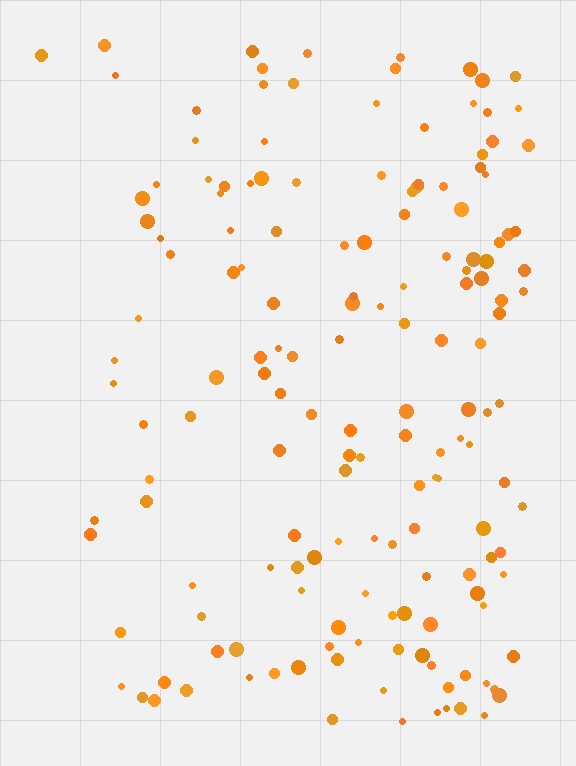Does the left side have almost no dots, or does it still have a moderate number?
Still a moderate number, just noticeably fewer than the right.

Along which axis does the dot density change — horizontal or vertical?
Horizontal.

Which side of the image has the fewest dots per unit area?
The left.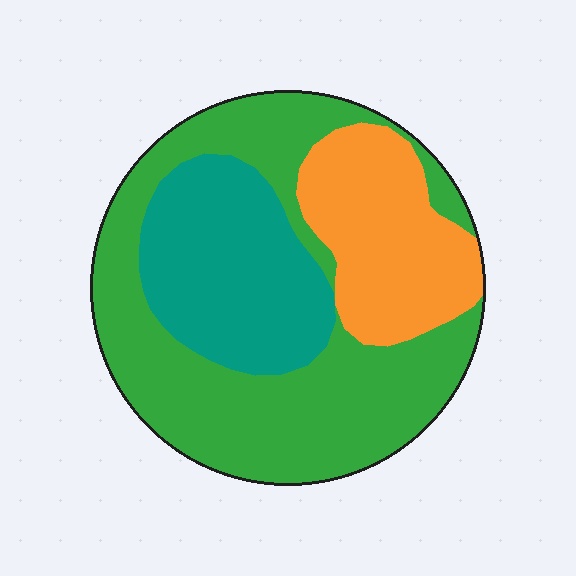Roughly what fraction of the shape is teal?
Teal covers around 25% of the shape.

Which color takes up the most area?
Green, at roughly 50%.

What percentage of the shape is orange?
Orange covers around 20% of the shape.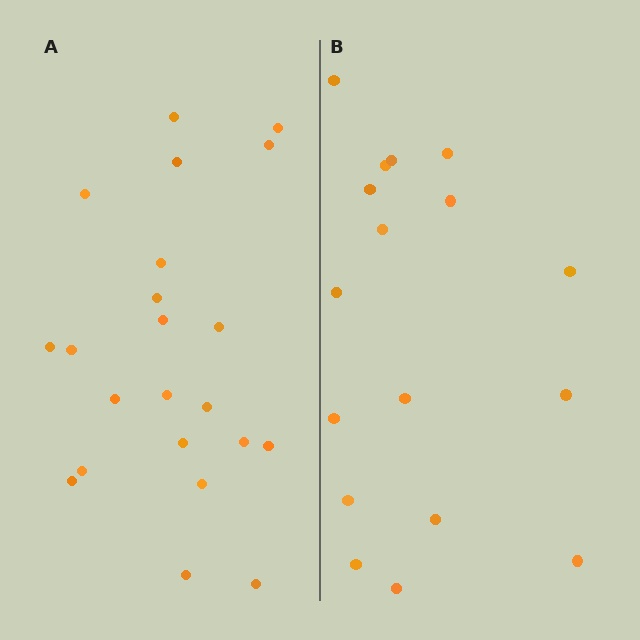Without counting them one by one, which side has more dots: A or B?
Region A (the left region) has more dots.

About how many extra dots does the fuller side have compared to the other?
Region A has about 5 more dots than region B.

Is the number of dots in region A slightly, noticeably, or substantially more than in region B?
Region A has noticeably more, but not dramatically so. The ratio is roughly 1.3 to 1.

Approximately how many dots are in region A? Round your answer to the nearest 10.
About 20 dots. (The exact count is 22, which rounds to 20.)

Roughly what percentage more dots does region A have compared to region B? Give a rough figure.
About 30% more.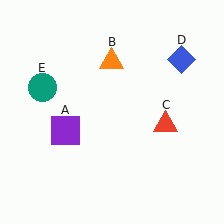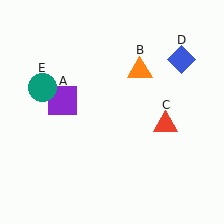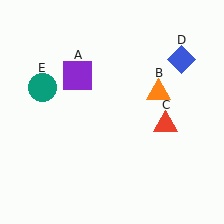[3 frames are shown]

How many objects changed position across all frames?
2 objects changed position: purple square (object A), orange triangle (object B).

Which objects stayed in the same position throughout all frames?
Red triangle (object C) and blue diamond (object D) and teal circle (object E) remained stationary.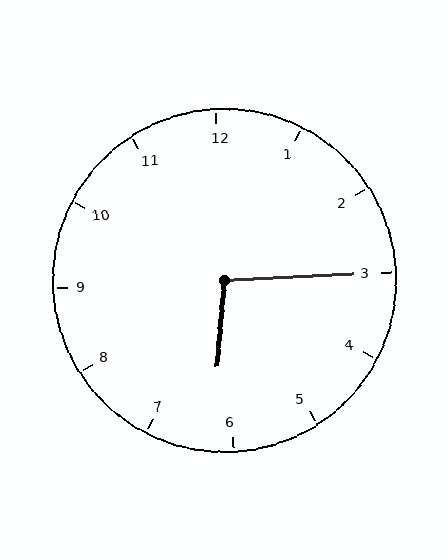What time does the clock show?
6:15.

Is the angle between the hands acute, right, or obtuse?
It is obtuse.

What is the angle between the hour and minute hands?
Approximately 98 degrees.